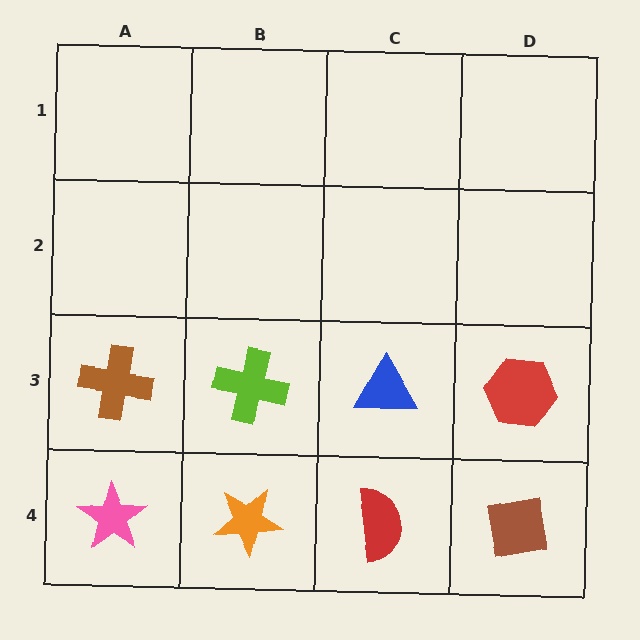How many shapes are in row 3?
4 shapes.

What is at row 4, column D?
A brown square.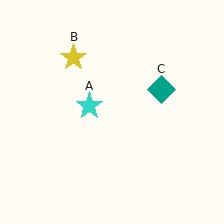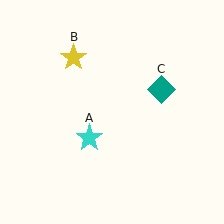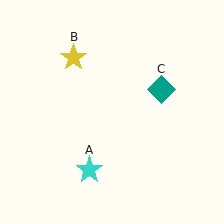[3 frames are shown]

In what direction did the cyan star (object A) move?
The cyan star (object A) moved down.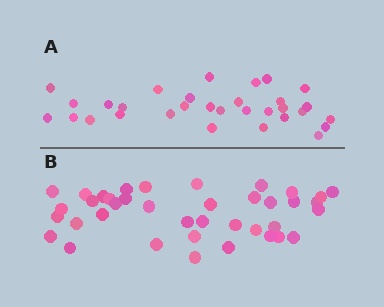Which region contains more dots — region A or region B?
Region B (the bottom region) has more dots.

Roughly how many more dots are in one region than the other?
Region B has roughly 8 or so more dots than region A.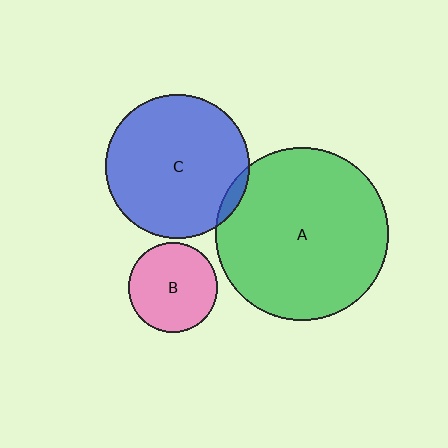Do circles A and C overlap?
Yes.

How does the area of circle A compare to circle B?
Approximately 3.7 times.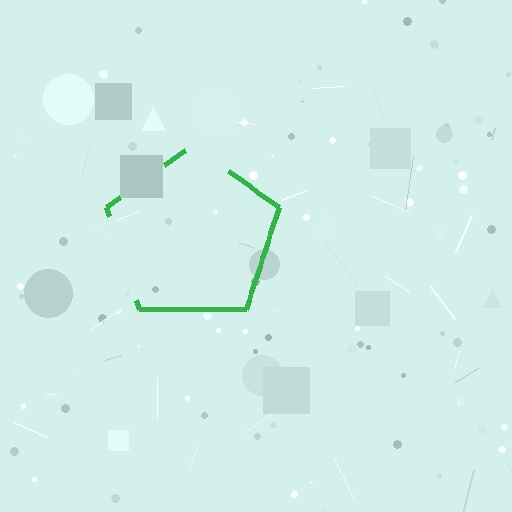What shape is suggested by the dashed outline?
The dashed outline suggests a pentagon.